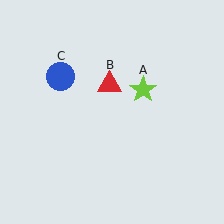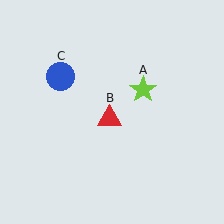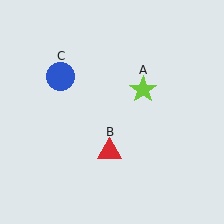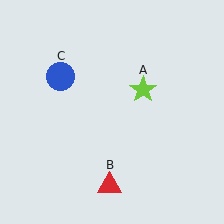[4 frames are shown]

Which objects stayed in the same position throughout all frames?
Lime star (object A) and blue circle (object C) remained stationary.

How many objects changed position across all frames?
1 object changed position: red triangle (object B).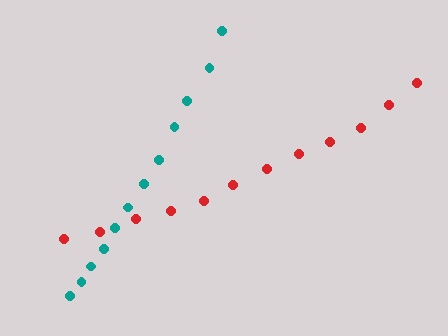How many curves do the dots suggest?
There are 2 distinct paths.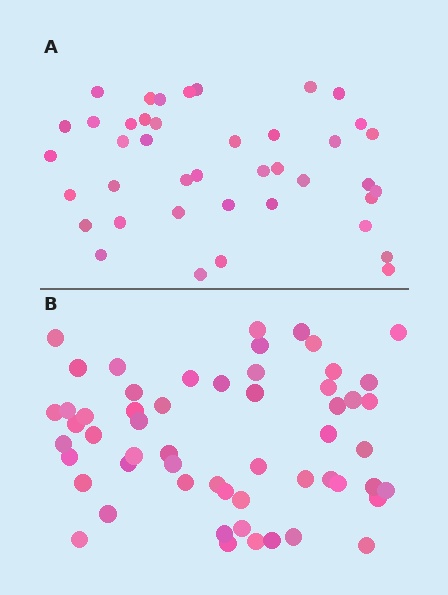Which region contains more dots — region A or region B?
Region B (the bottom region) has more dots.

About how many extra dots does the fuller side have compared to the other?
Region B has approximately 15 more dots than region A.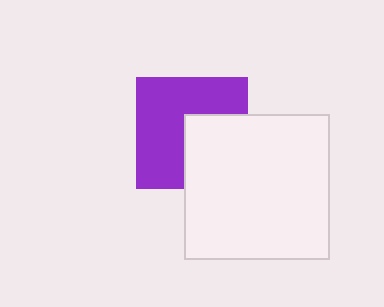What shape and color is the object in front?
The object in front is a white square.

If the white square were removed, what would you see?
You would see the complete purple square.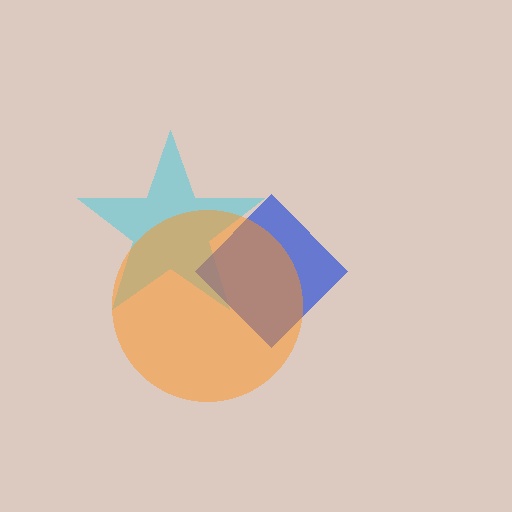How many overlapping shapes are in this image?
There are 3 overlapping shapes in the image.